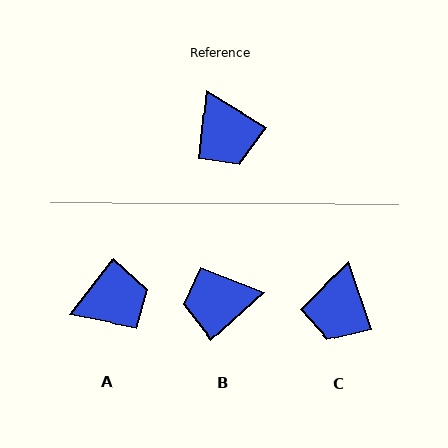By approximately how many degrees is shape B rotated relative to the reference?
Approximately 106 degrees clockwise.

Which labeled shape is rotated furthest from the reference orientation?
B, about 106 degrees away.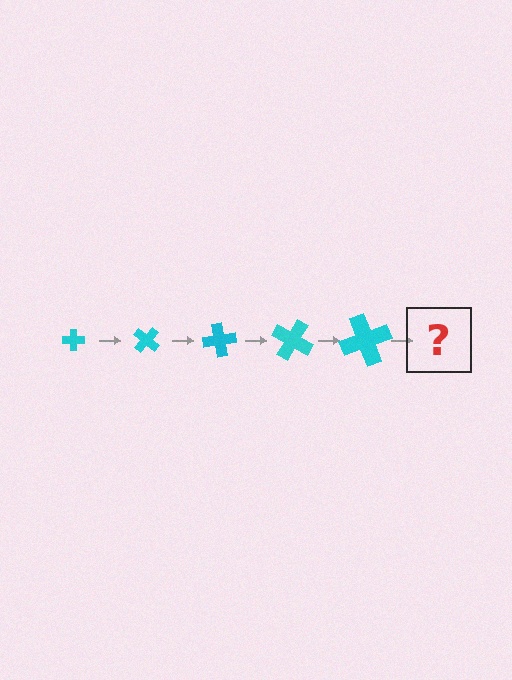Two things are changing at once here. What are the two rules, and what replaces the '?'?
The two rules are that the cross grows larger each step and it rotates 40 degrees each step. The '?' should be a cross, larger than the previous one and rotated 200 degrees from the start.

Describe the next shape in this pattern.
It should be a cross, larger than the previous one and rotated 200 degrees from the start.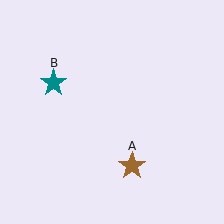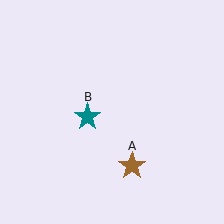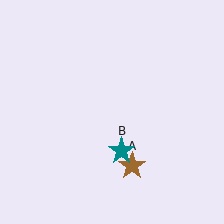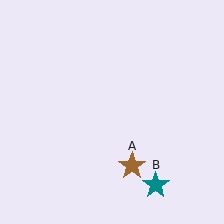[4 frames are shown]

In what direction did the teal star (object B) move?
The teal star (object B) moved down and to the right.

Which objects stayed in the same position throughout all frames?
Brown star (object A) remained stationary.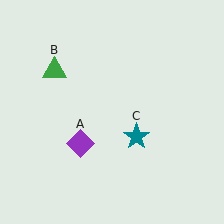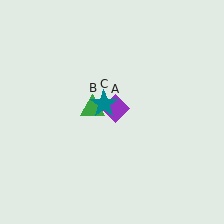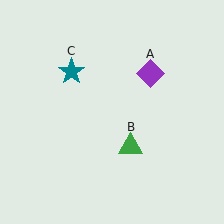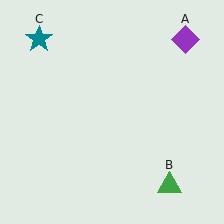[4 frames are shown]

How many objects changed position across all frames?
3 objects changed position: purple diamond (object A), green triangle (object B), teal star (object C).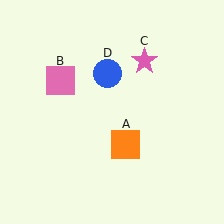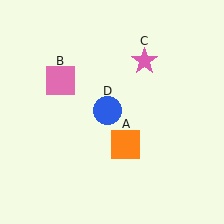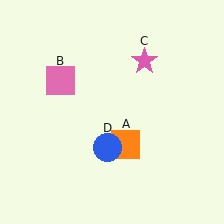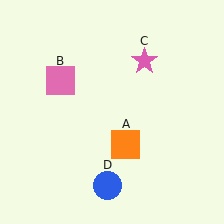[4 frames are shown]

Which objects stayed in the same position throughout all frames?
Orange square (object A) and pink square (object B) and pink star (object C) remained stationary.